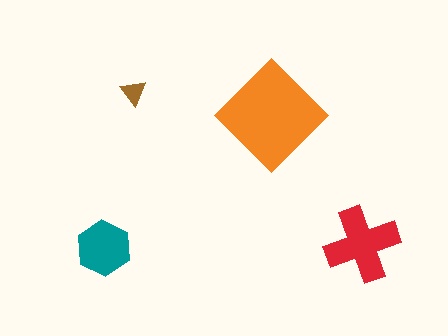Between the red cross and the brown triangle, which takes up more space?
The red cross.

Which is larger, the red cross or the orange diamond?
The orange diamond.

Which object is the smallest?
The brown triangle.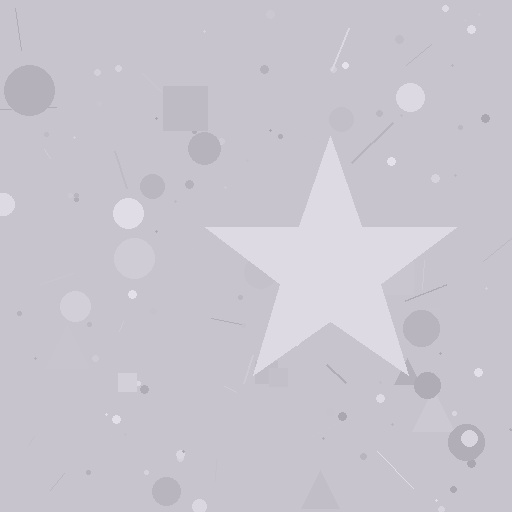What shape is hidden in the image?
A star is hidden in the image.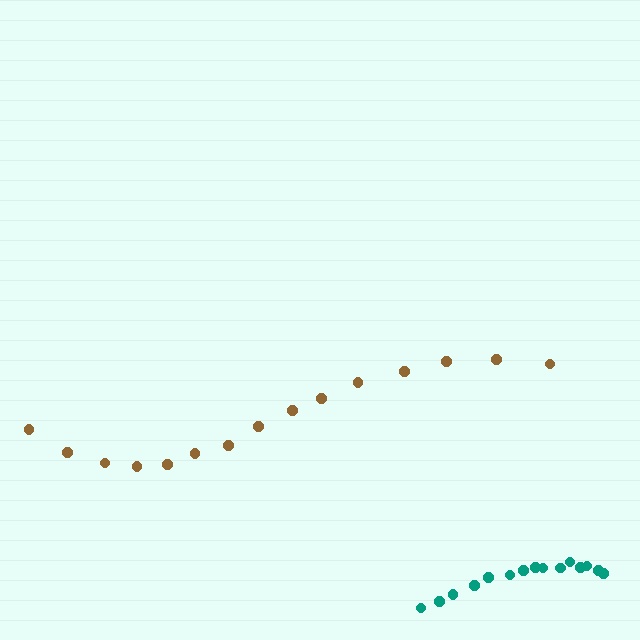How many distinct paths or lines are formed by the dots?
There are 2 distinct paths.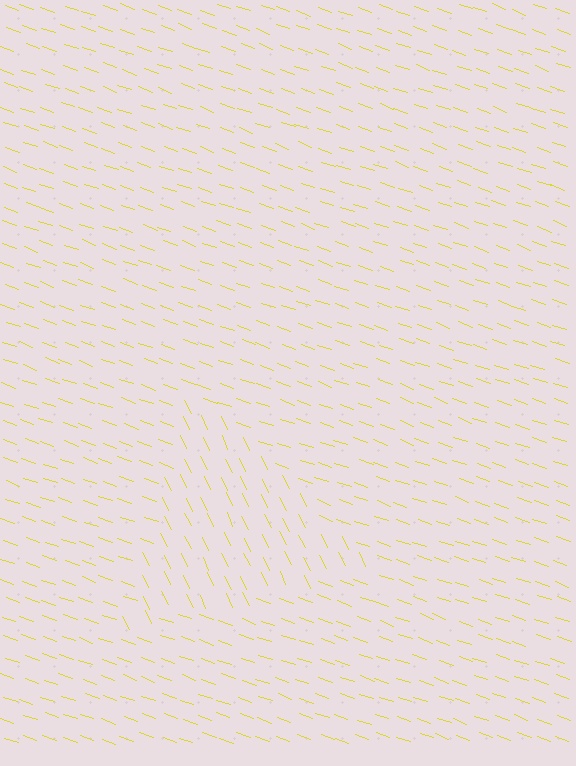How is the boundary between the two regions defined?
The boundary is defined purely by a change in line orientation (approximately 45 degrees difference). All lines are the same color and thickness.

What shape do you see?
I see a triangle.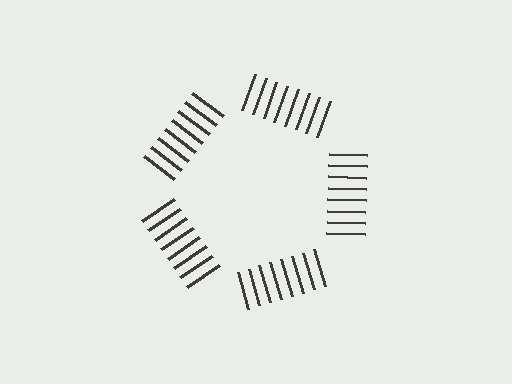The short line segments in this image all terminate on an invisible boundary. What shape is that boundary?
An illusory pentagon — the line segments terminate on its edges but no continuous stroke is drawn.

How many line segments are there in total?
40 — 8 along each of the 5 edges.